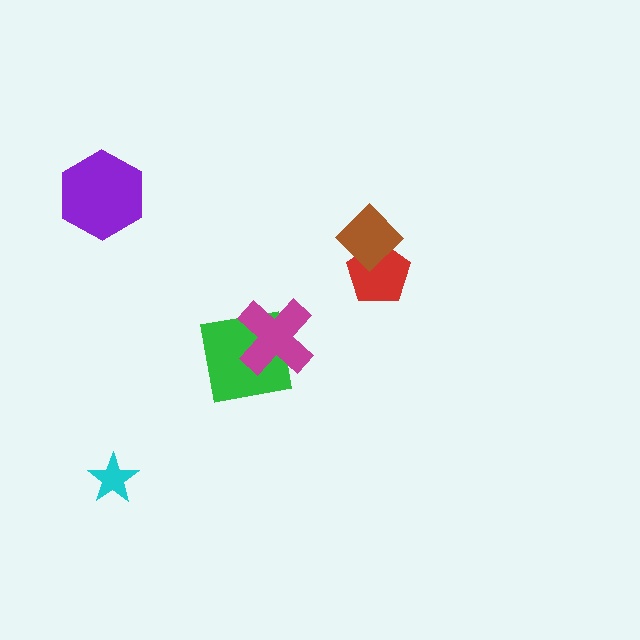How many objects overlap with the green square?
1 object overlaps with the green square.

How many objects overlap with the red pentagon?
1 object overlaps with the red pentagon.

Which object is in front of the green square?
The magenta cross is in front of the green square.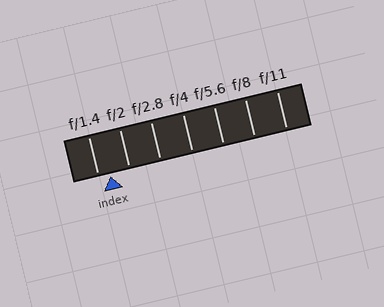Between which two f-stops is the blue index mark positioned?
The index mark is between f/1.4 and f/2.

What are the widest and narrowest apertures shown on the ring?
The widest aperture shown is f/1.4 and the narrowest is f/11.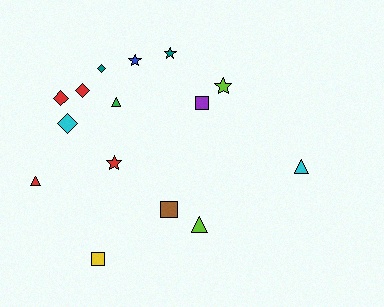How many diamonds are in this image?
There are 4 diamonds.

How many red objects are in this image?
There are 4 red objects.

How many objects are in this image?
There are 15 objects.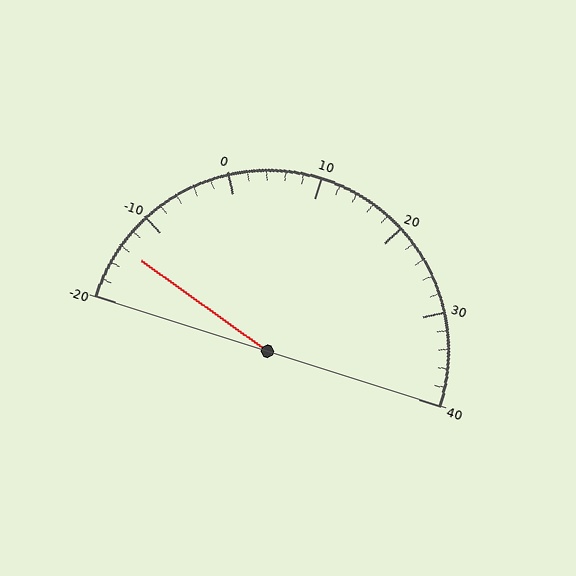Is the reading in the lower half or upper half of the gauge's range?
The reading is in the lower half of the range (-20 to 40).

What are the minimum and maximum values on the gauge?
The gauge ranges from -20 to 40.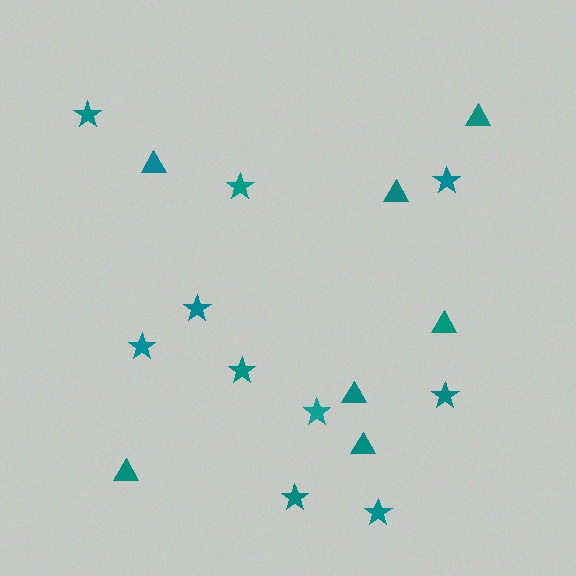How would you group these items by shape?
There are 2 groups: one group of triangles (7) and one group of stars (10).